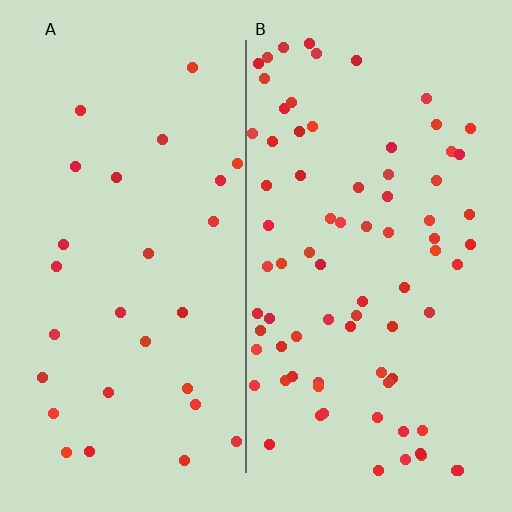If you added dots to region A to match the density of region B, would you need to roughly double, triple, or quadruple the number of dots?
Approximately triple.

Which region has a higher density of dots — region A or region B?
B (the right).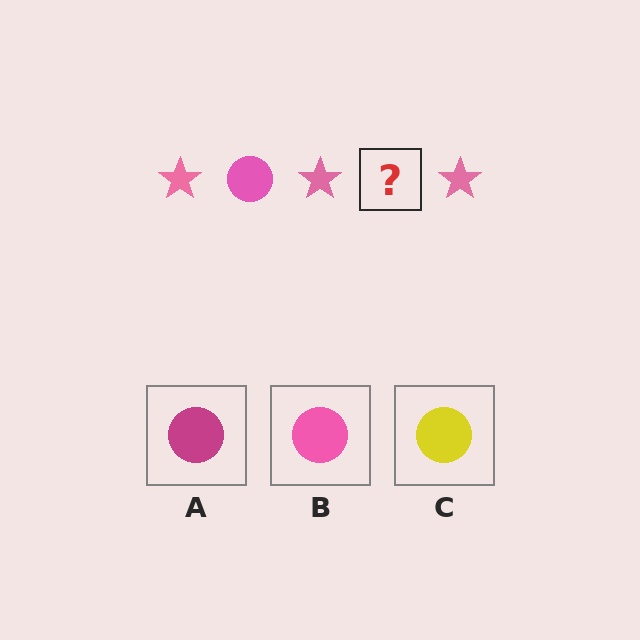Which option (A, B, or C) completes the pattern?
B.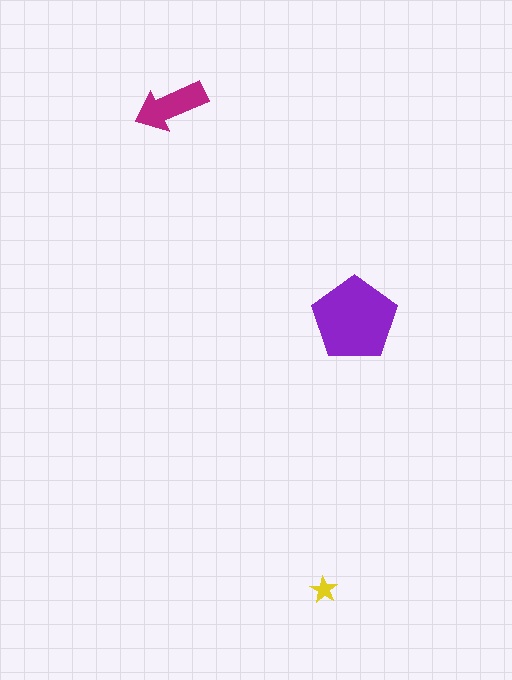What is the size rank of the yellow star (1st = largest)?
3rd.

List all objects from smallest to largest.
The yellow star, the magenta arrow, the purple pentagon.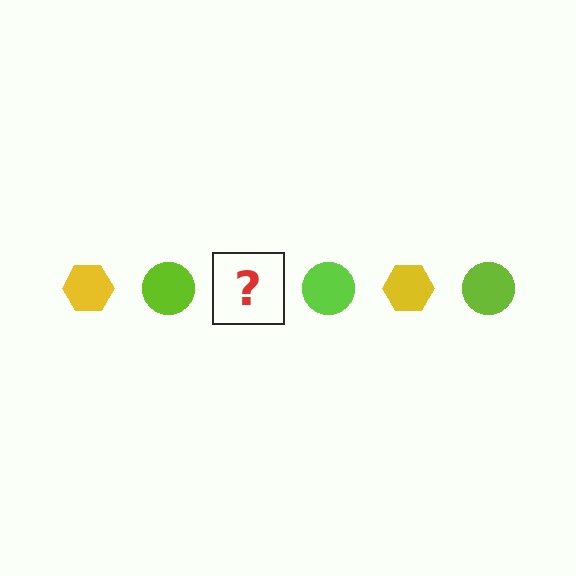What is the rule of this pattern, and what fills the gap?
The rule is that the pattern alternates between yellow hexagon and lime circle. The gap should be filled with a yellow hexagon.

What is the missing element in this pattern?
The missing element is a yellow hexagon.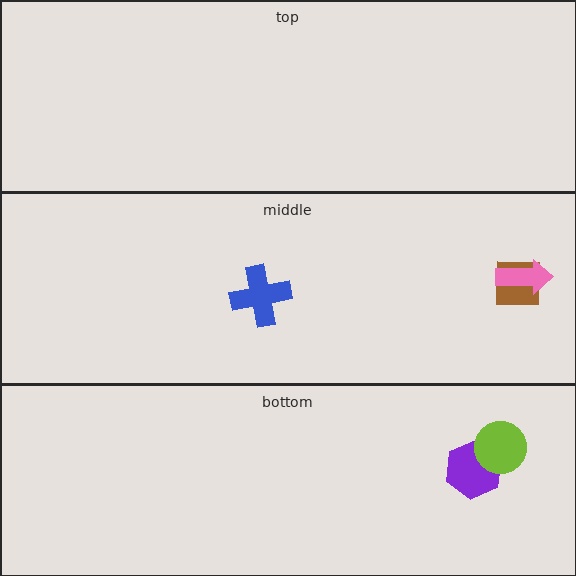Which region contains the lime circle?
The bottom region.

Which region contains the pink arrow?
The middle region.